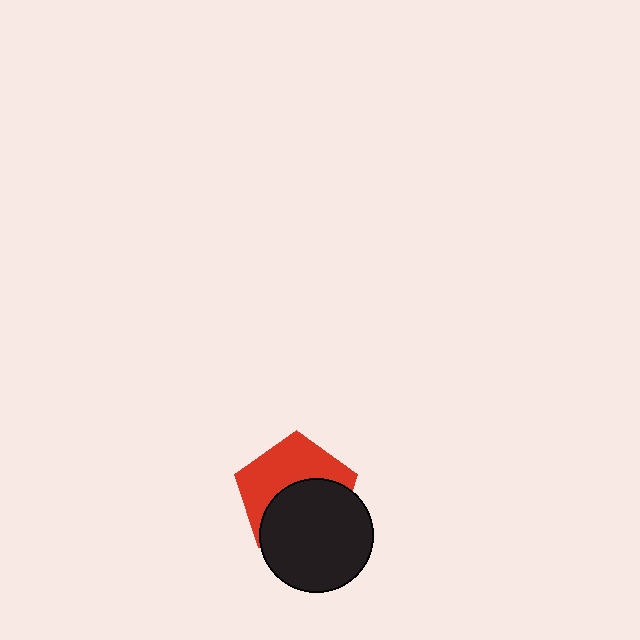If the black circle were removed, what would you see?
You would see the complete red pentagon.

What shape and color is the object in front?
The object in front is a black circle.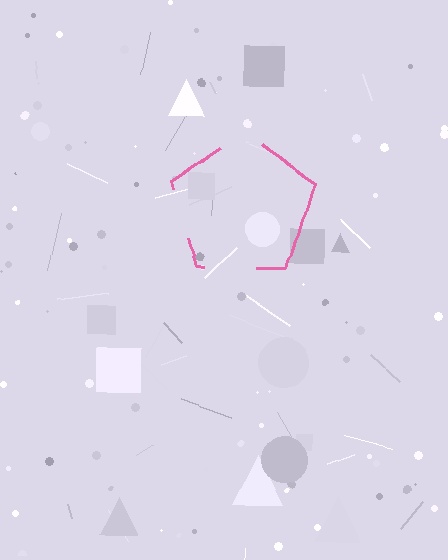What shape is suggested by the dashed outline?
The dashed outline suggests a pentagon.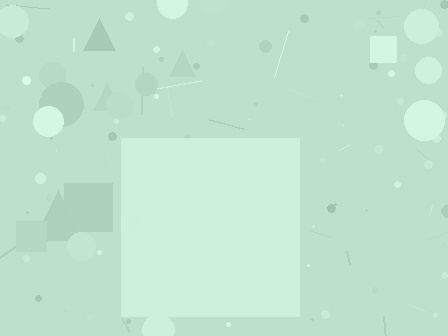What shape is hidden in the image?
A square is hidden in the image.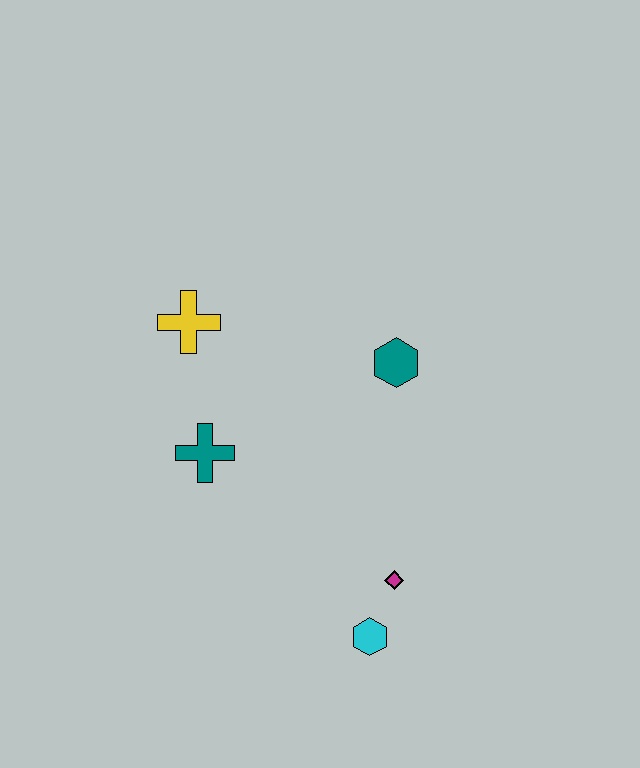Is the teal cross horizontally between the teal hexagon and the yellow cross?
Yes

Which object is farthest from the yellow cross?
The cyan hexagon is farthest from the yellow cross.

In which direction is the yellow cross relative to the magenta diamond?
The yellow cross is above the magenta diamond.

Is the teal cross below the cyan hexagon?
No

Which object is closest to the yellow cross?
The teal cross is closest to the yellow cross.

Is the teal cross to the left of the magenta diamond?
Yes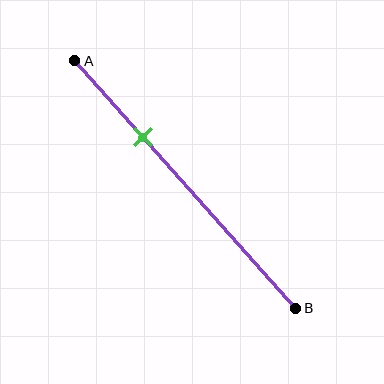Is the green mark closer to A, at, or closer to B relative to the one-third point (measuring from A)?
The green mark is approximately at the one-third point of segment AB.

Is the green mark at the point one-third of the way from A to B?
Yes, the mark is approximately at the one-third point.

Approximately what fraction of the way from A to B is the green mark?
The green mark is approximately 30% of the way from A to B.